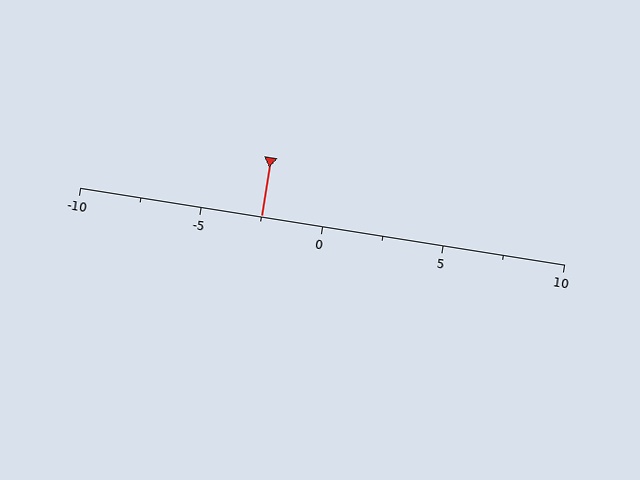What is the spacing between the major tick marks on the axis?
The major ticks are spaced 5 apart.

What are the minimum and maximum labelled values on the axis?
The axis runs from -10 to 10.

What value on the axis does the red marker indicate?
The marker indicates approximately -2.5.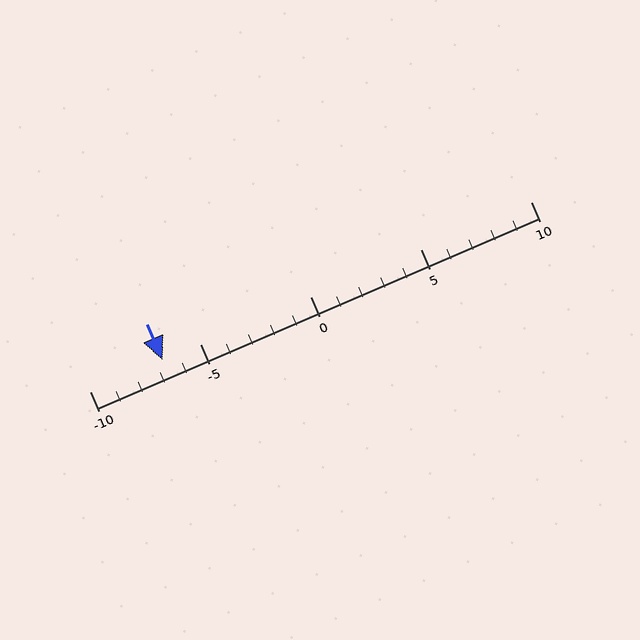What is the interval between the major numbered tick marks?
The major tick marks are spaced 5 units apart.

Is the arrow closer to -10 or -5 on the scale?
The arrow is closer to -5.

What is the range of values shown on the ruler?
The ruler shows values from -10 to 10.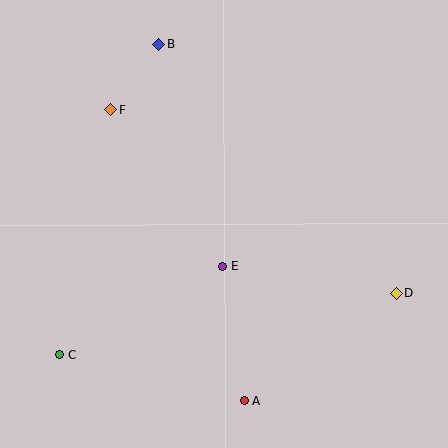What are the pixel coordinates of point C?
Point C is at (59, 355).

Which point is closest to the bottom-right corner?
Point D is closest to the bottom-right corner.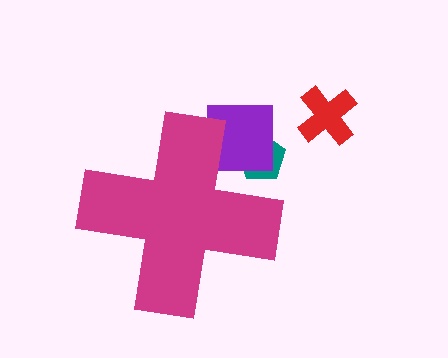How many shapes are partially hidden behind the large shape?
2 shapes are partially hidden.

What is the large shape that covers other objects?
A magenta cross.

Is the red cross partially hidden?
No, the red cross is fully visible.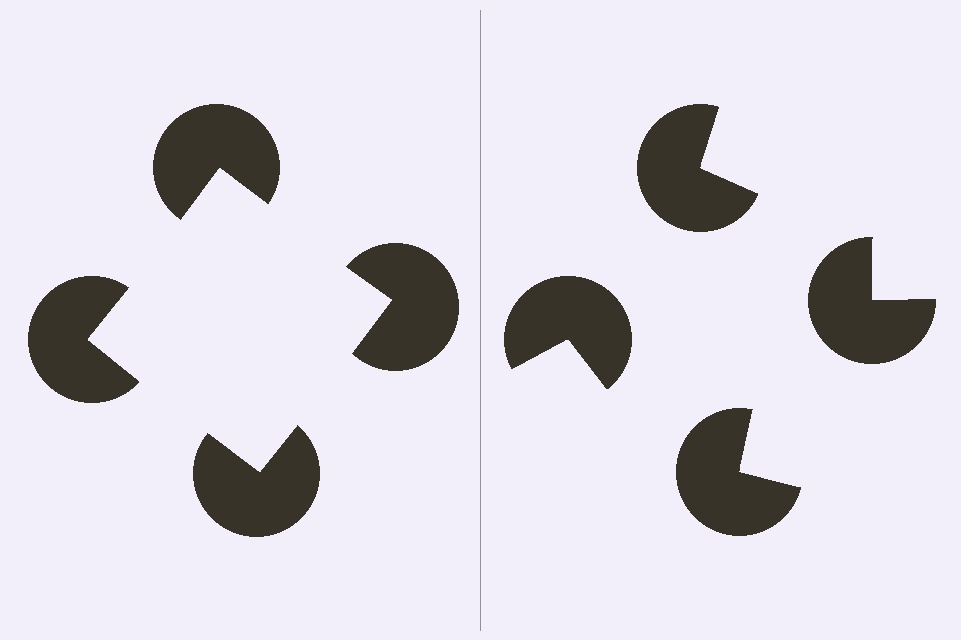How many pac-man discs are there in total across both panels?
8 — 4 on each side.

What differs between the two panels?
The pac-man discs are positioned identically on both sides; only the wedge orientations differ. On the left they align to a square; on the right they are misaligned.